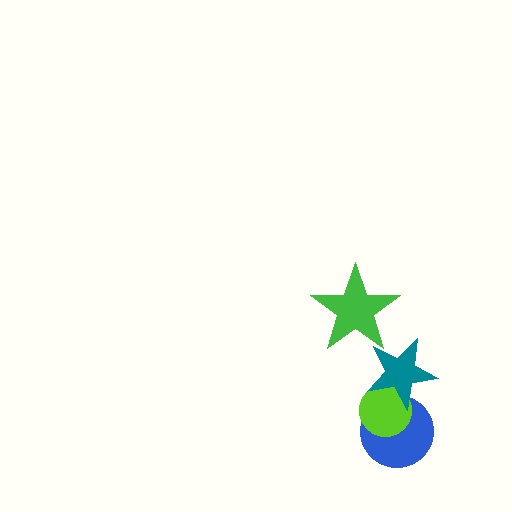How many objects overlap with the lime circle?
2 objects overlap with the lime circle.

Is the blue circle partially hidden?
Yes, it is partially covered by another shape.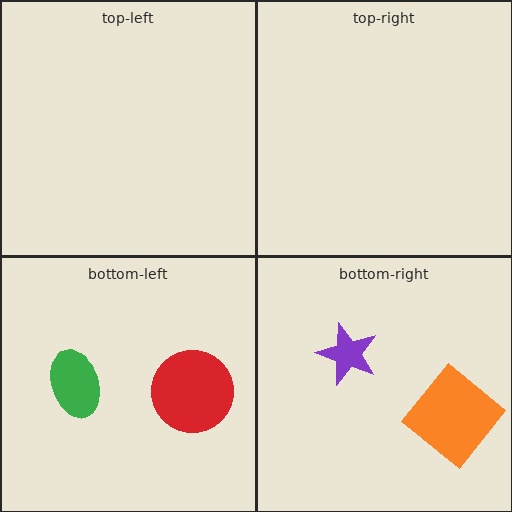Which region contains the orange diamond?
The bottom-right region.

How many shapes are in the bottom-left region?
2.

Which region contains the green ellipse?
The bottom-left region.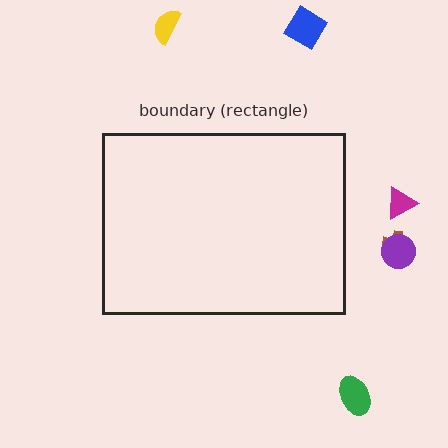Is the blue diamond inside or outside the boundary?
Outside.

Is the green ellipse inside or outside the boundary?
Outside.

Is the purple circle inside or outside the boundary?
Outside.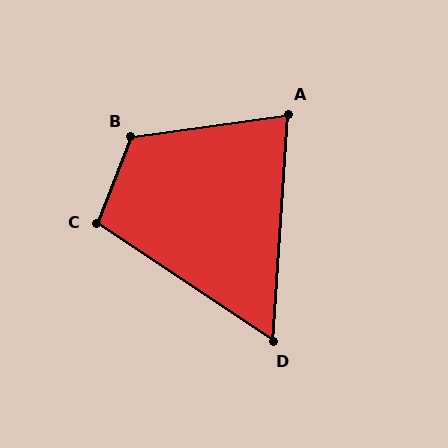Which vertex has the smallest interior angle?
D, at approximately 60 degrees.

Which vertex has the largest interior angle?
B, at approximately 120 degrees.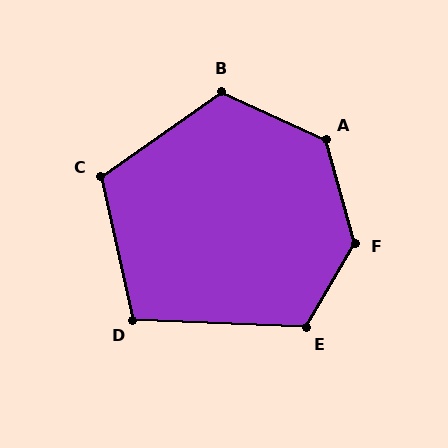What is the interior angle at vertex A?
Approximately 130 degrees (obtuse).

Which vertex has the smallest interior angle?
D, at approximately 105 degrees.